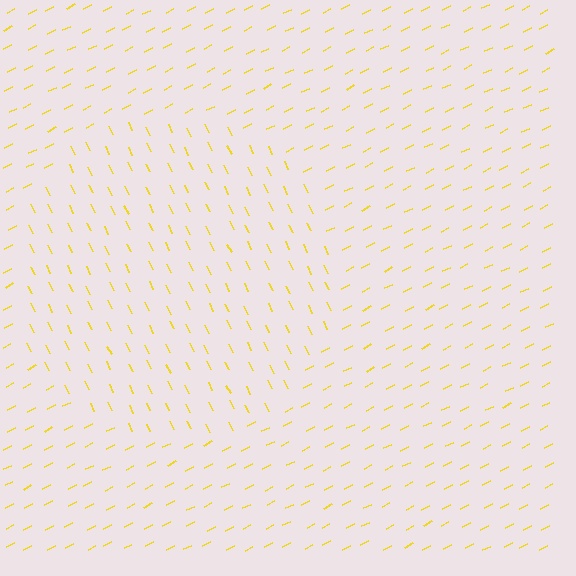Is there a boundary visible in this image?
Yes, there is a texture boundary formed by a change in line orientation.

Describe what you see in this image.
The image is filled with small yellow line segments. A circle region in the image has lines oriented differently from the surrounding lines, creating a visible texture boundary.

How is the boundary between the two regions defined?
The boundary is defined purely by a change in line orientation (approximately 89 degrees difference). All lines are the same color and thickness.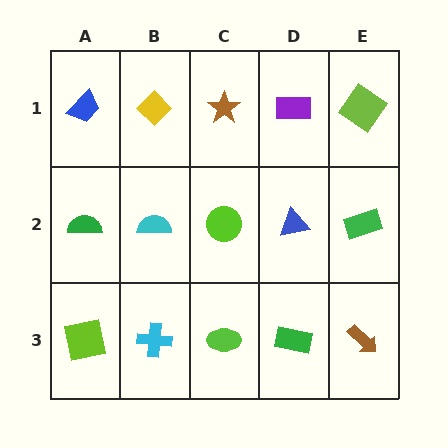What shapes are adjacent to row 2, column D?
A purple rectangle (row 1, column D), a green rectangle (row 3, column D), a lime circle (row 2, column C), a green rectangle (row 2, column E).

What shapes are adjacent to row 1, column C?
A lime circle (row 2, column C), a yellow diamond (row 1, column B), a purple rectangle (row 1, column D).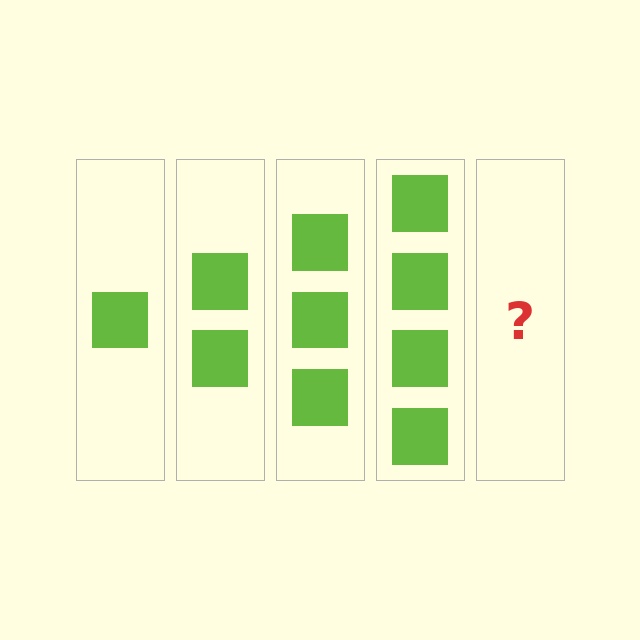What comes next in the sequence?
The next element should be 5 squares.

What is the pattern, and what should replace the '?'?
The pattern is that each step adds one more square. The '?' should be 5 squares.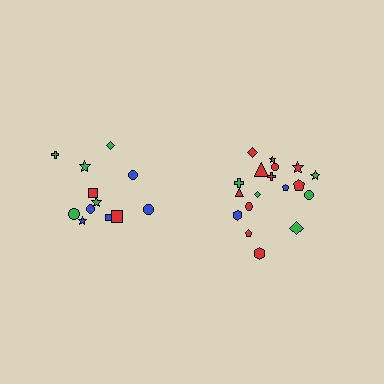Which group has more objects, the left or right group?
The right group.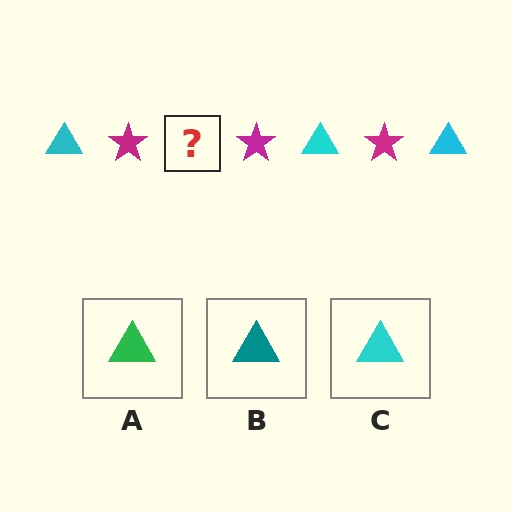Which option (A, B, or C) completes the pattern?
C.